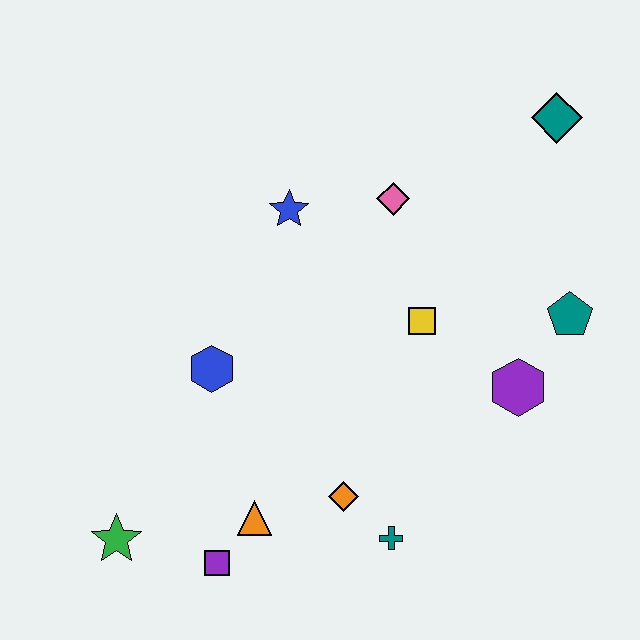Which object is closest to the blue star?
The pink diamond is closest to the blue star.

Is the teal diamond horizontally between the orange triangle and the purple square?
No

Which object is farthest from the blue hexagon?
The teal diamond is farthest from the blue hexagon.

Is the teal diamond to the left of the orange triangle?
No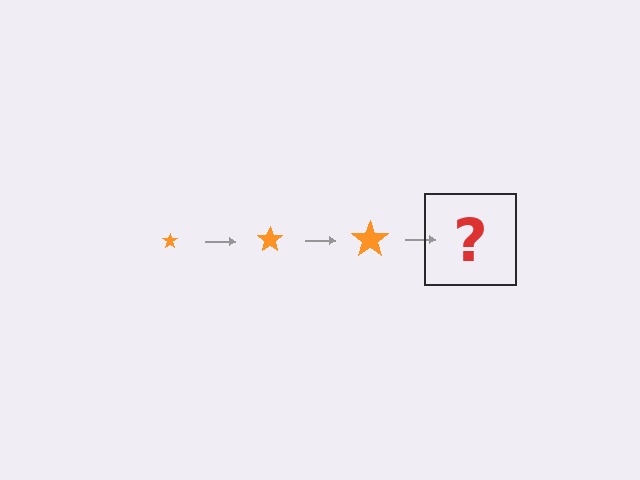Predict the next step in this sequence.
The next step is an orange star, larger than the previous one.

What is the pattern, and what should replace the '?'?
The pattern is that the star gets progressively larger each step. The '?' should be an orange star, larger than the previous one.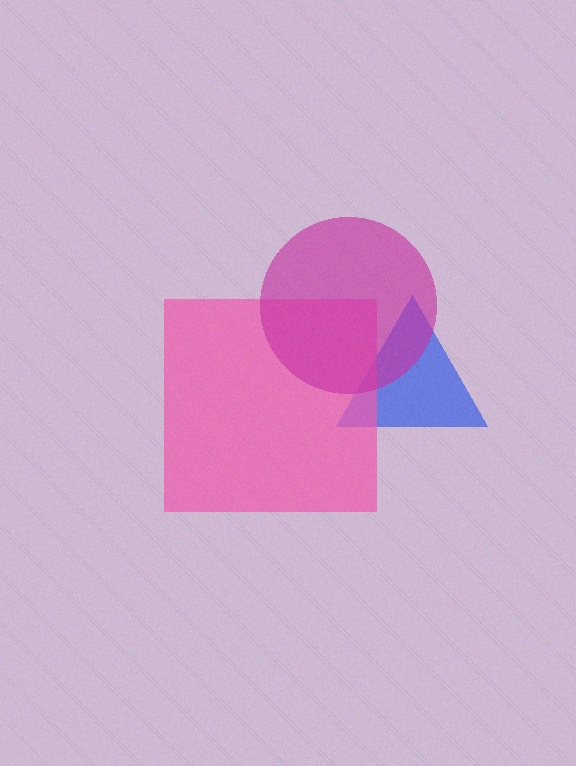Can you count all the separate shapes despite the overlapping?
Yes, there are 3 separate shapes.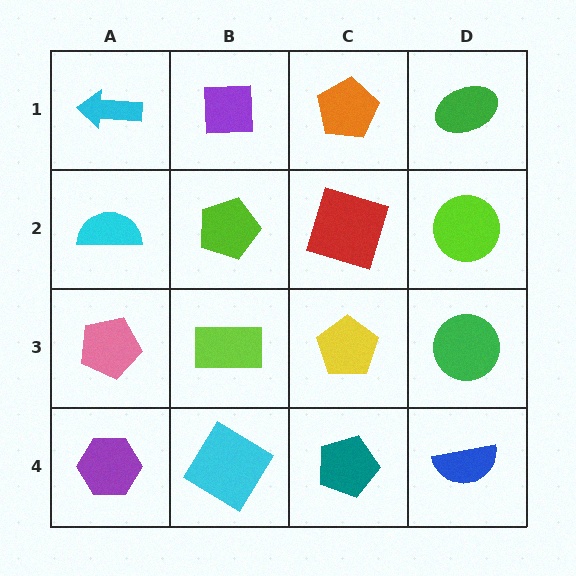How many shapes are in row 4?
4 shapes.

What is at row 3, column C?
A yellow pentagon.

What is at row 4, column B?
A cyan diamond.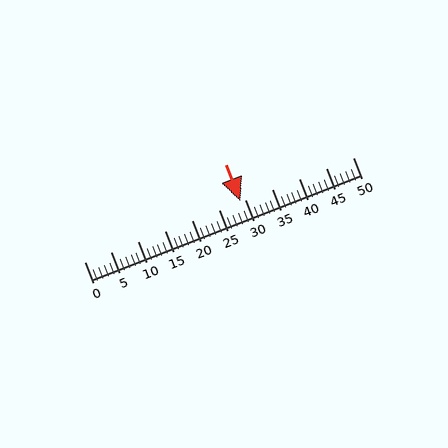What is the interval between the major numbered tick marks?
The major tick marks are spaced 5 units apart.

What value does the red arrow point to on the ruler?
The red arrow points to approximately 29.